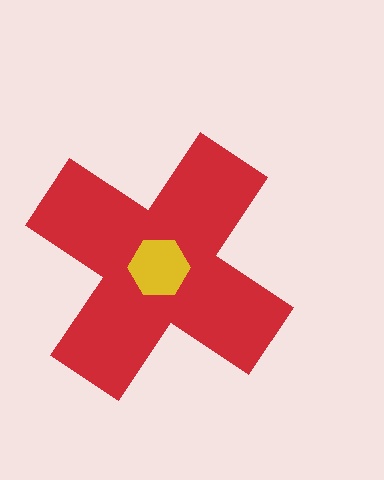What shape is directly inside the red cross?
The yellow hexagon.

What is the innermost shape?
The yellow hexagon.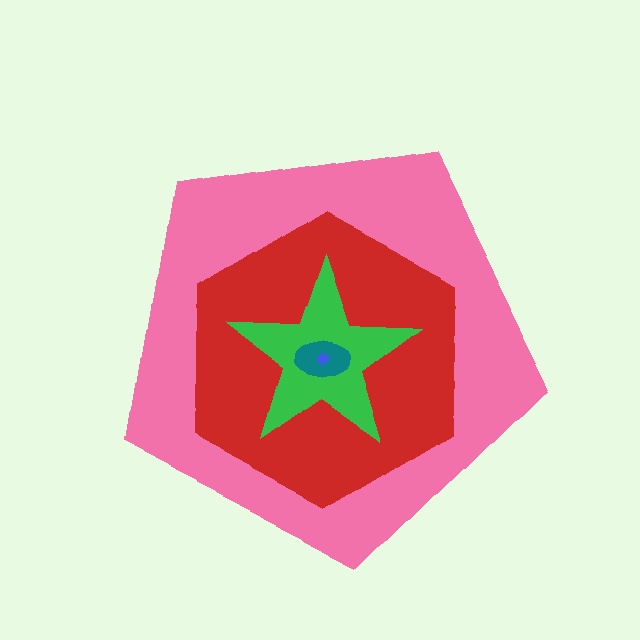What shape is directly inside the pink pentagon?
The red hexagon.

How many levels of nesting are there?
5.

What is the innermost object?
The blue diamond.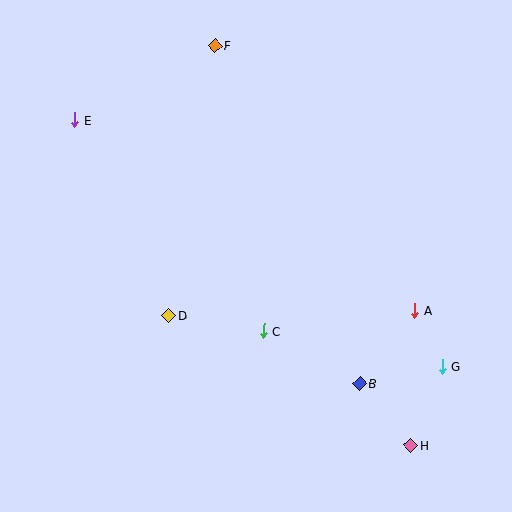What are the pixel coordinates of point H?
Point H is at (411, 445).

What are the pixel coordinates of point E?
Point E is at (74, 120).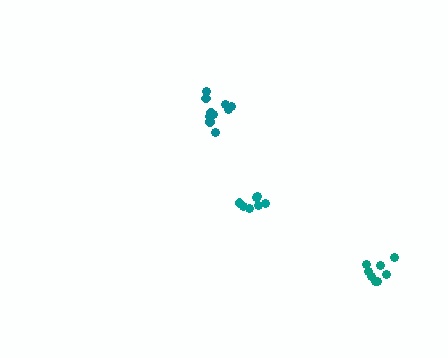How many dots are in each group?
Group 1: 8 dots, Group 2: 7 dots, Group 3: 10 dots (25 total).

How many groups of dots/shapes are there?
There are 3 groups.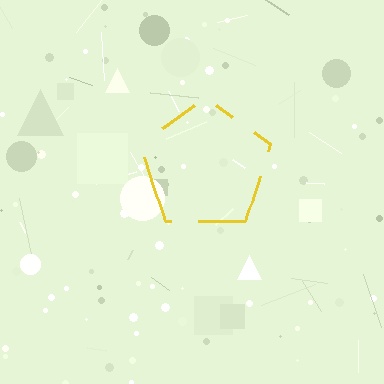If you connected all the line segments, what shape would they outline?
They would outline a pentagon.